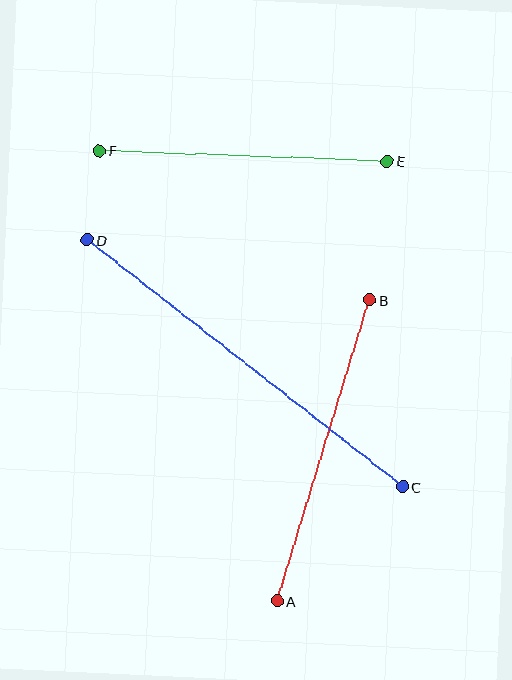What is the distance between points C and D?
The distance is approximately 400 pixels.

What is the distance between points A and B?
The distance is approximately 315 pixels.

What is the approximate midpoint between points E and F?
The midpoint is at approximately (243, 156) pixels.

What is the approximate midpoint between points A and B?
The midpoint is at approximately (323, 451) pixels.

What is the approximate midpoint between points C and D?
The midpoint is at approximately (245, 363) pixels.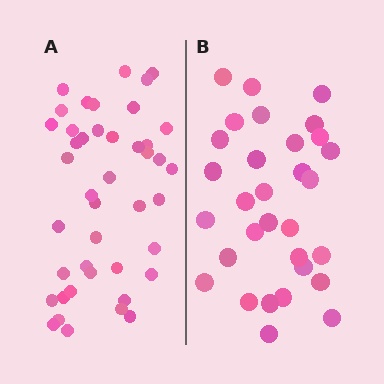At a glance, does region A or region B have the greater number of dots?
Region A (the left region) has more dots.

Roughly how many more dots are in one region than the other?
Region A has roughly 12 or so more dots than region B.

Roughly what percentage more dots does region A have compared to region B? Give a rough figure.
About 40% more.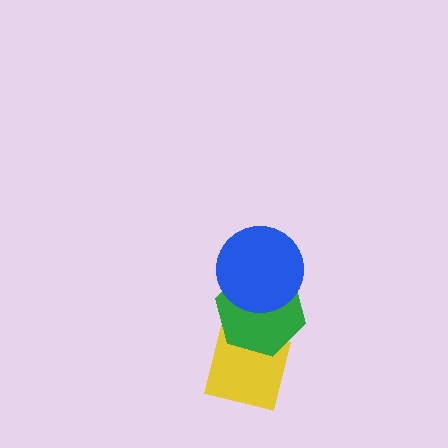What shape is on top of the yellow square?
The green hexagon is on top of the yellow square.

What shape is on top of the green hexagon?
The blue circle is on top of the green hexagon.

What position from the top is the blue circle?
The blue circle is 1st from the top.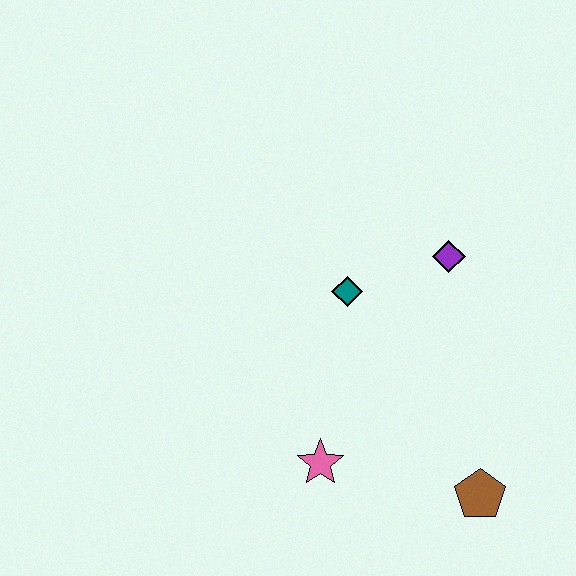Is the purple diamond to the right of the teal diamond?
Yes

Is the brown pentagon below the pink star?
Yes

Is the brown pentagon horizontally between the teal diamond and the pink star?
No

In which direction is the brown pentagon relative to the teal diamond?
The brown pentagon is below the teal diamond.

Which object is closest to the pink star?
The brown pentagon is closest to the pink star.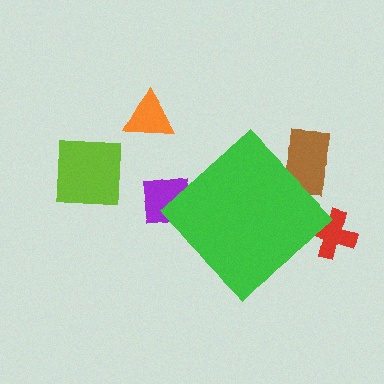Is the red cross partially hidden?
Yes, the red cross is partially hidden behind the green diamond.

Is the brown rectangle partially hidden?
Yes, the brown rectangle is partially hidden behind the green diamond.